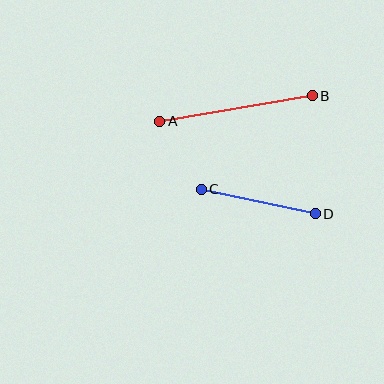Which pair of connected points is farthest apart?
Points A and B are farthest apart.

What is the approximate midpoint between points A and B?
The midpoint is at approximately (236, 109) pixels.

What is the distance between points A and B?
The distance is approximately 155 pixels.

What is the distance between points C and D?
The distance is approximately 116 pixels.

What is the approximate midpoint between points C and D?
The midpoint is at approximately (258, 201) pixels.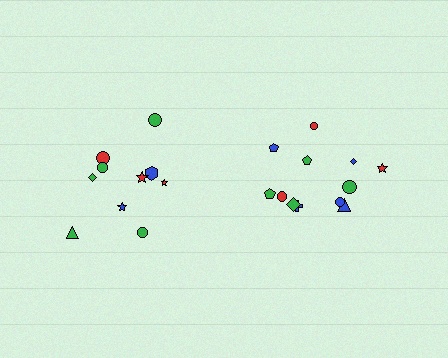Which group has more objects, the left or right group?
The right group.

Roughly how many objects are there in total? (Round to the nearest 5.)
Roughly 20 objects in total.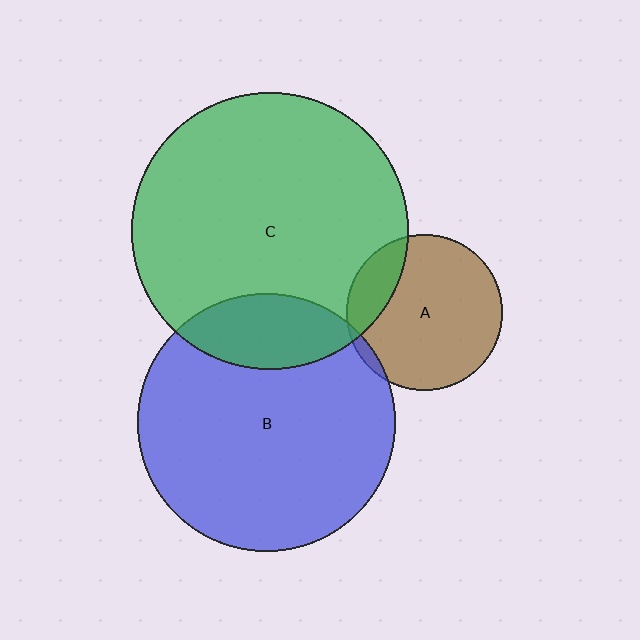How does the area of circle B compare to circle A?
Approximately 2.7 times.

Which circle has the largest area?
Circle C (green).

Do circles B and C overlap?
Yes.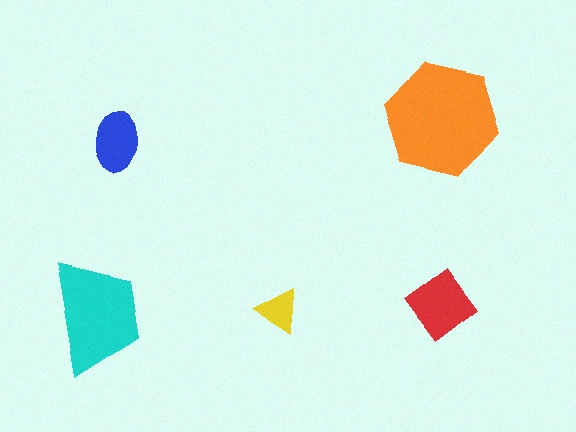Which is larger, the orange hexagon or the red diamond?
The orange hexagon.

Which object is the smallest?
The yellow triangle.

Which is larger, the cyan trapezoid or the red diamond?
The cyan trapezoid.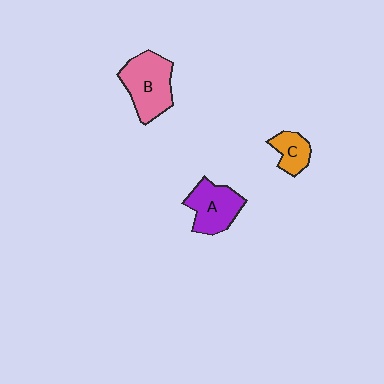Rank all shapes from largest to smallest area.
From largest to smallest: B (pink), A (purple), C (orange).